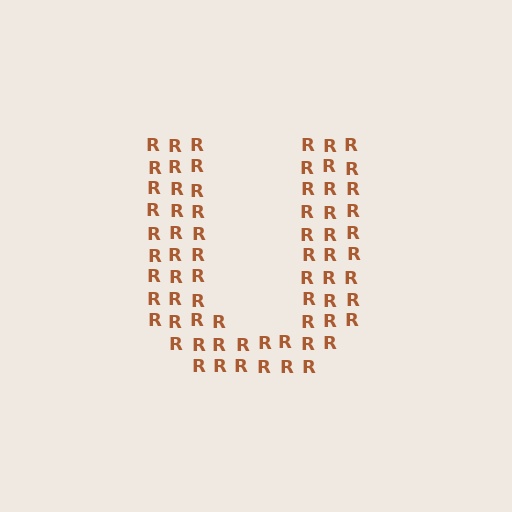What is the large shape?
The large shape is the letter U.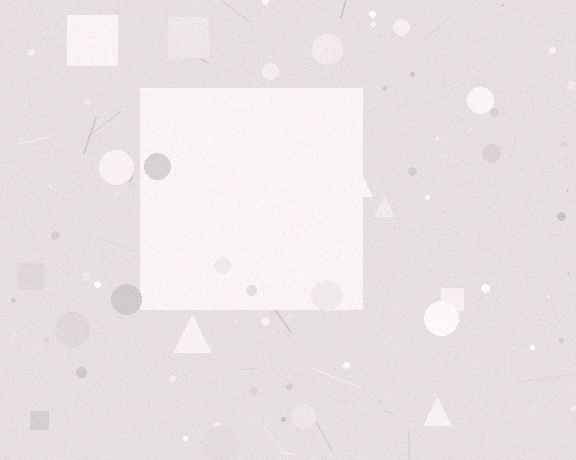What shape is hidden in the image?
A square is hidden in the image.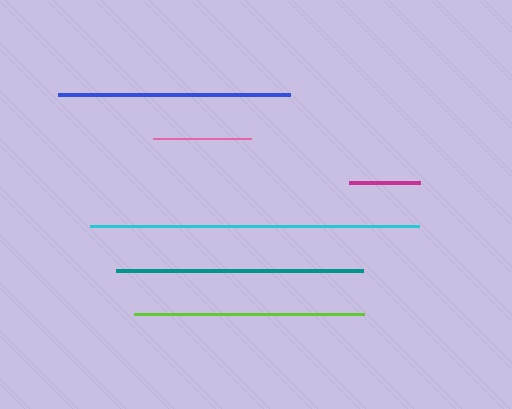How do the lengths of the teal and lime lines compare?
The teal and lime lines are approximately the same length.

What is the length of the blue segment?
The blue segment is approximately 233 pixels long.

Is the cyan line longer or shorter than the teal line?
The cyan line is longer than the teal line.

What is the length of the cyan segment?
The cyan segment is approximately 329 pixels long.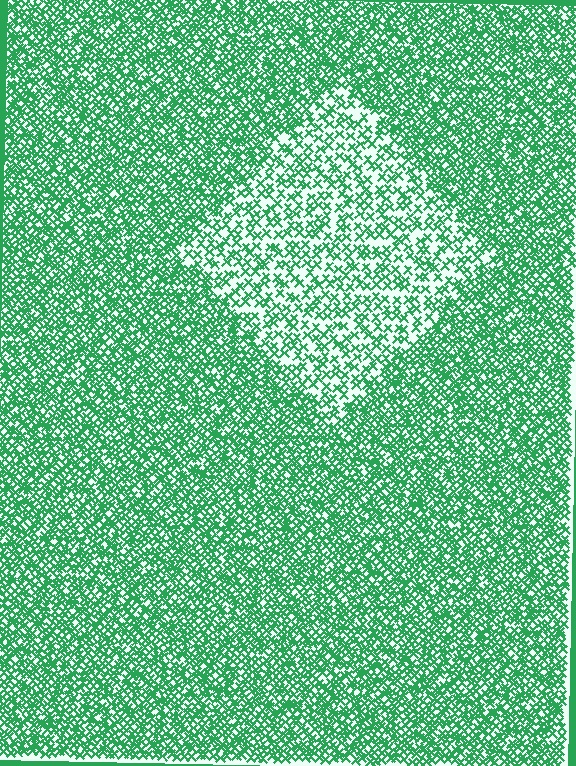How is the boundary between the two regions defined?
The boundary is defined by a change in element density (approximately 2.0x ratio). All elements are the same color, size, and shape.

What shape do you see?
I see a diamond.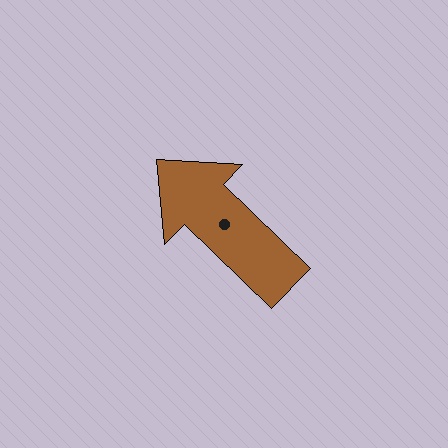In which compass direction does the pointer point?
Northwest.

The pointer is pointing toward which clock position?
Roughly 10 o'clock.